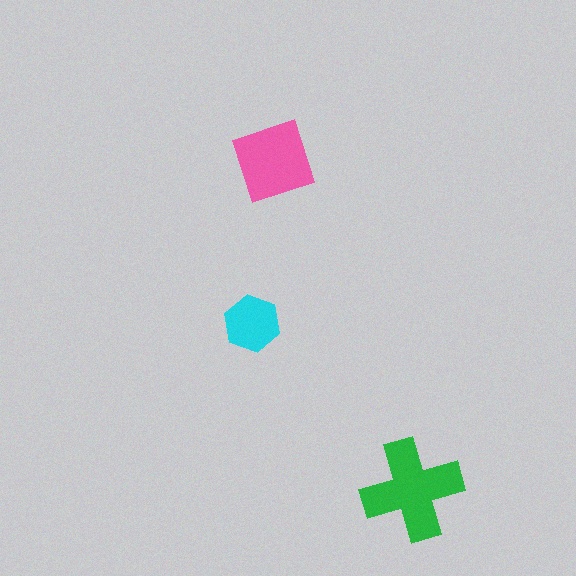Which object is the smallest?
The cyan hexagon.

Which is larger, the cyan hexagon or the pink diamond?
The pink diamond.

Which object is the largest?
The green cross.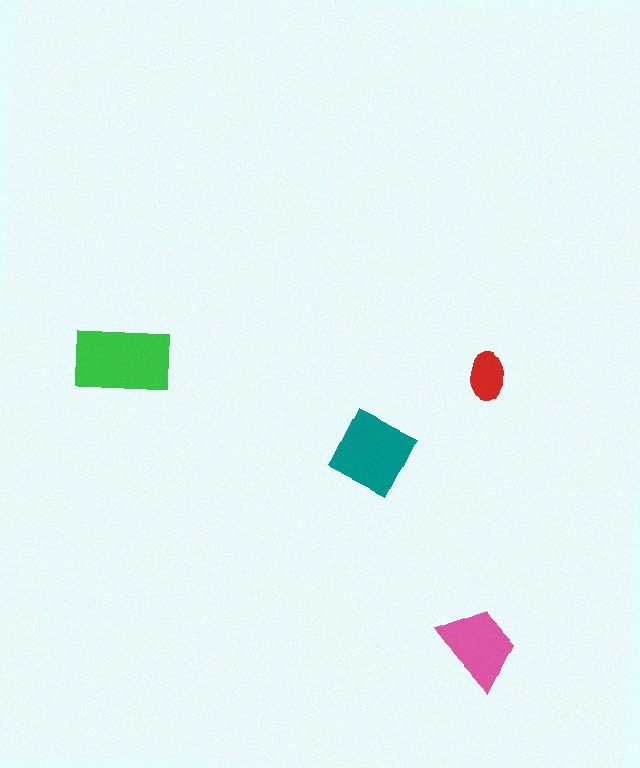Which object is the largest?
The green rectangle.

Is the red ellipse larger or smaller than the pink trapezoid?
Smaller.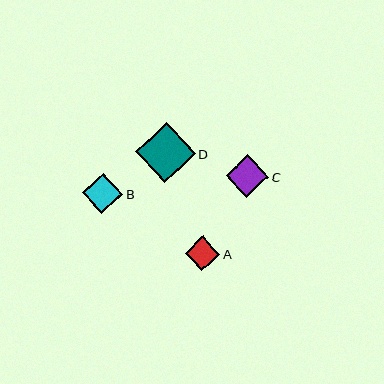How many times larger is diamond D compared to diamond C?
Diamond D is approximately 1.4 times the size of diamond C.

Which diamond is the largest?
Diamond D is the largest with a size of approximately 60 pixels.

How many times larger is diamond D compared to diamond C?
Diamond D is approximately 1.4 times the size of diamond C.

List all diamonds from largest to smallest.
From largest to smallest: D, C, B, A.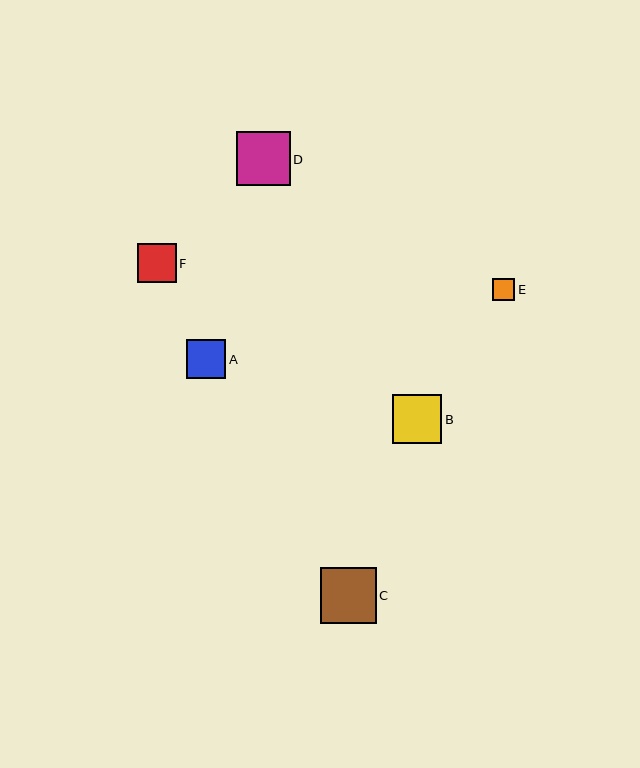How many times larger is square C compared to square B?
Square C is approximately 1.1 times the size of square B.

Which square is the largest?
Square C is the largest with a size of approximately 56 pixels.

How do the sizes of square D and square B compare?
Square D and square B are approximately the same size.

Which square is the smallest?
Square E is the smallest with a size of approximately 22 pixels.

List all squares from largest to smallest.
From largest to smallest: C, D, B, A, F, E.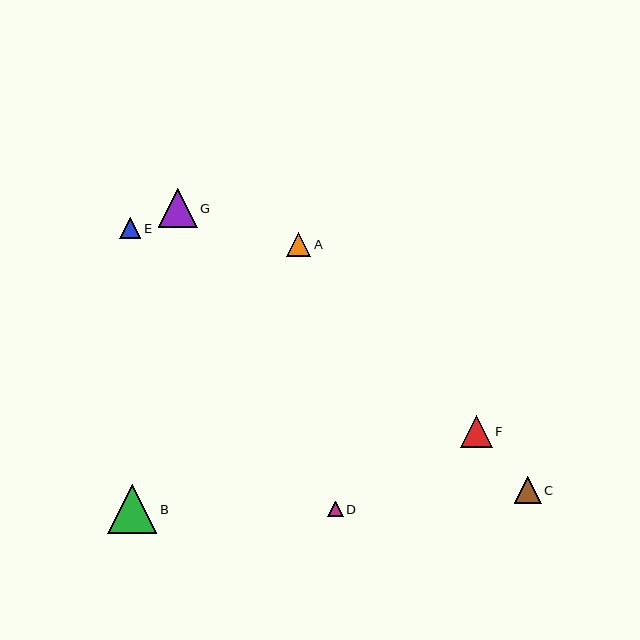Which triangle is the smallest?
Triangle D is the smallest with a size of approximately 16 pixels.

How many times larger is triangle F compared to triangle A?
Triangle F is approximately 1.3 times the size of triangle A.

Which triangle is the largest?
Triangle B is the largest with a size of approximately 49 pixels.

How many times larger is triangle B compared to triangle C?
Triangle B is approximately 1.8 times the size of triangle C.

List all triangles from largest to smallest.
From largest to smallest: B, G, F, C, A, E, D.